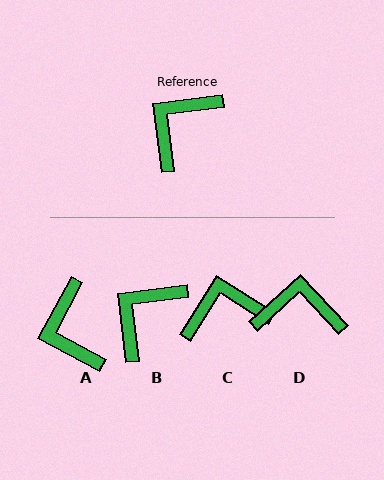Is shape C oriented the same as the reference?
No, it is off by about 40 degrees.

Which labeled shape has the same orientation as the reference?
B.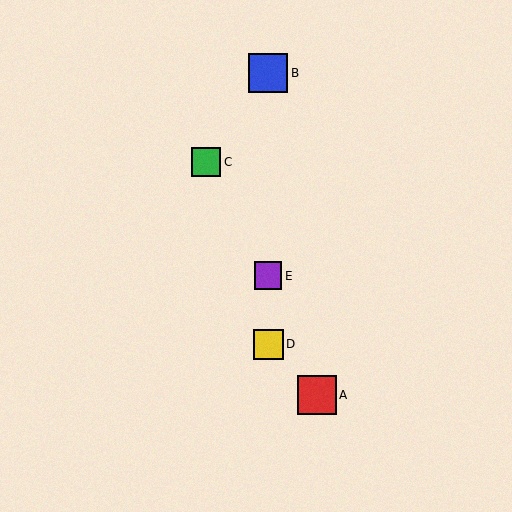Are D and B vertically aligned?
Yes, both are at x≈268.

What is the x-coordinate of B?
Object B is at x≈268.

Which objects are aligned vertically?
Objects B, D, E are aligned vertically.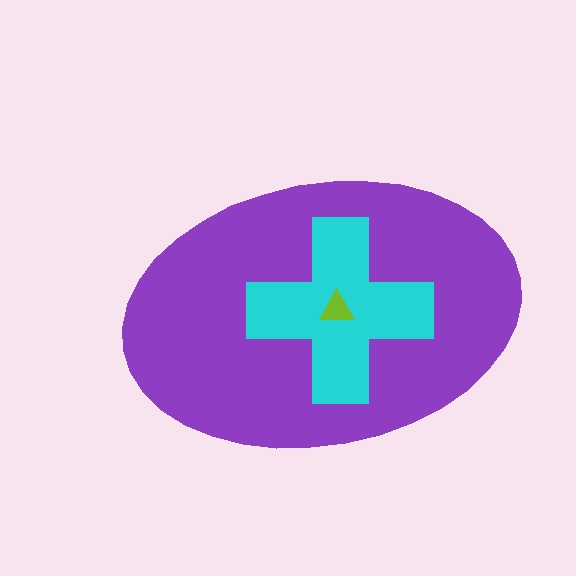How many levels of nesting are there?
3.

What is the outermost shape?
The purple ellipse.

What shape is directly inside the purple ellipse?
The cyan cross.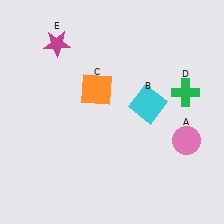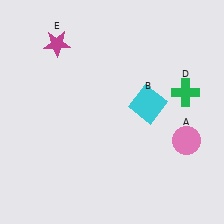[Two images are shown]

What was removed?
The orange square (C) was removed in Image 2.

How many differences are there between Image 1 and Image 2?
There is 1 difference between the two images.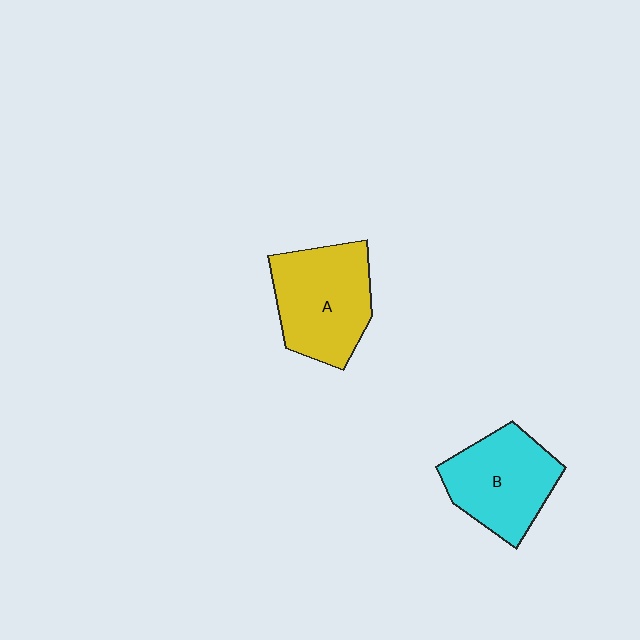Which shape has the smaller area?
Shape B (cyan).